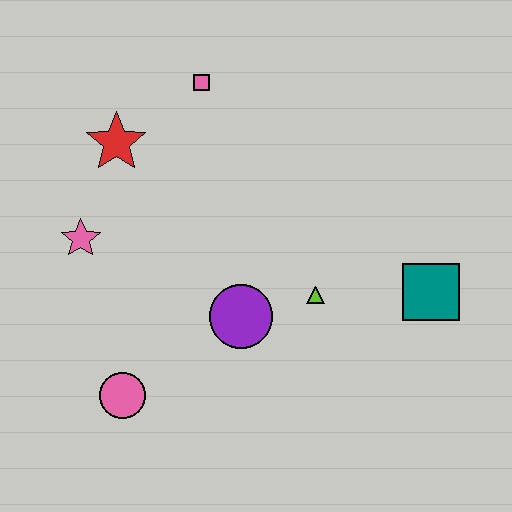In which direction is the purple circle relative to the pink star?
The purple circle is to the right of the pink star.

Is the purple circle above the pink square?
No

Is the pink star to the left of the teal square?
Yes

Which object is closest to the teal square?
The lime triangle is closest to the teal square.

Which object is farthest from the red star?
The teal square is farthest from the red star.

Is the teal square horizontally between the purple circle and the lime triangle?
No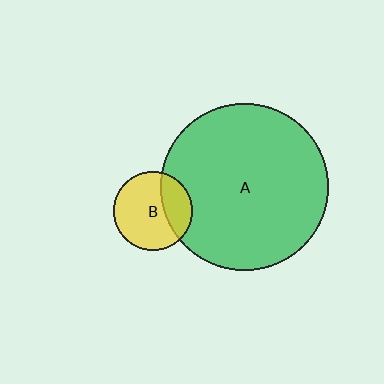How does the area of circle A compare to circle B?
Approximately 4.4 times.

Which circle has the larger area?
Circle A (green).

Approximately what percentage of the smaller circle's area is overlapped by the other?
Approximately 30%.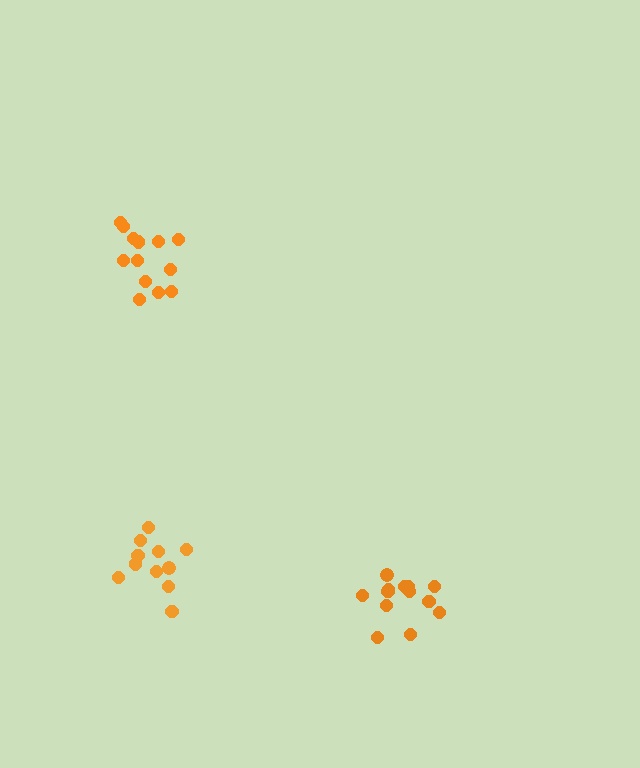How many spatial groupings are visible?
There are 3 spatial groupings.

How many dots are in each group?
Group 1: 13 dots, Group 2: 11 dots, Group 3: 13 dots (37 total).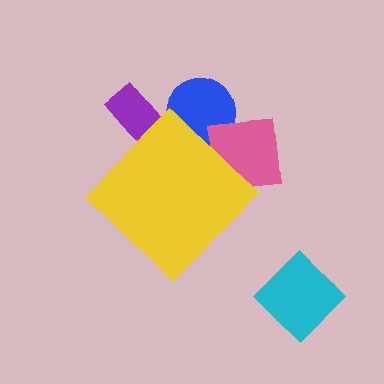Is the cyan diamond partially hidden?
No, the cyan diamond is fully visible.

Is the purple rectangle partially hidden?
Yes, the purple rectangle is partially hidden behind the yellow diamond.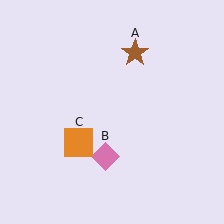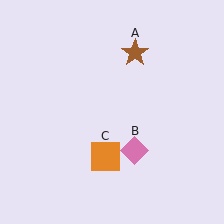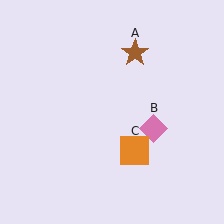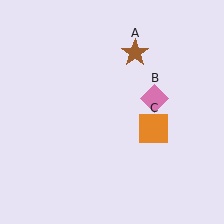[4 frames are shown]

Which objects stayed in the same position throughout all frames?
Brown star (object A) remained stationary.